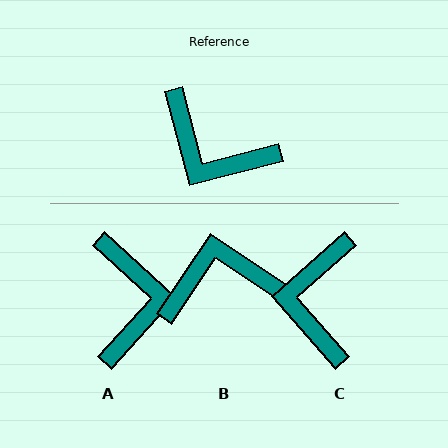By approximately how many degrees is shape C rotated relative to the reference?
Approximately 63 degrees clockwise.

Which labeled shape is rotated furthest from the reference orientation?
B, about 138 degrees away.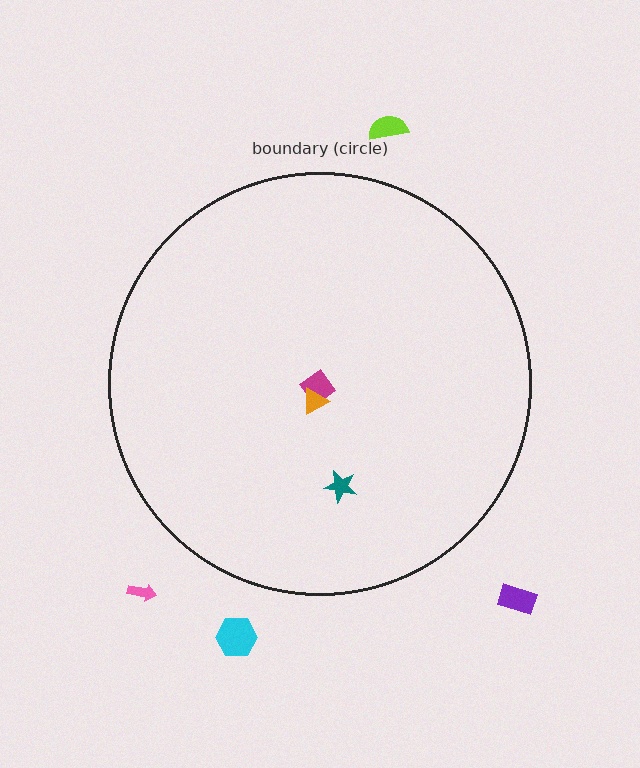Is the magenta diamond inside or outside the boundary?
Inside.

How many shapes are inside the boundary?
3 inside, 4 outside.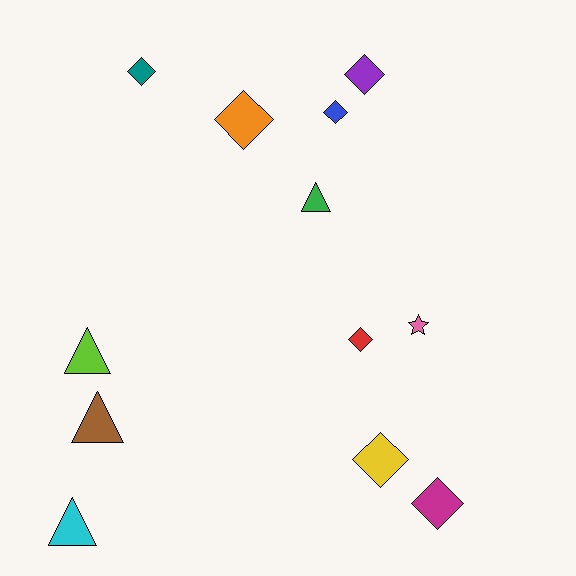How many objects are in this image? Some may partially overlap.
There are 12 objects.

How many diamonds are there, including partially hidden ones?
There are 7 diamonds.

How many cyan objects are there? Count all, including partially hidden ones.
There is 1 cyan object.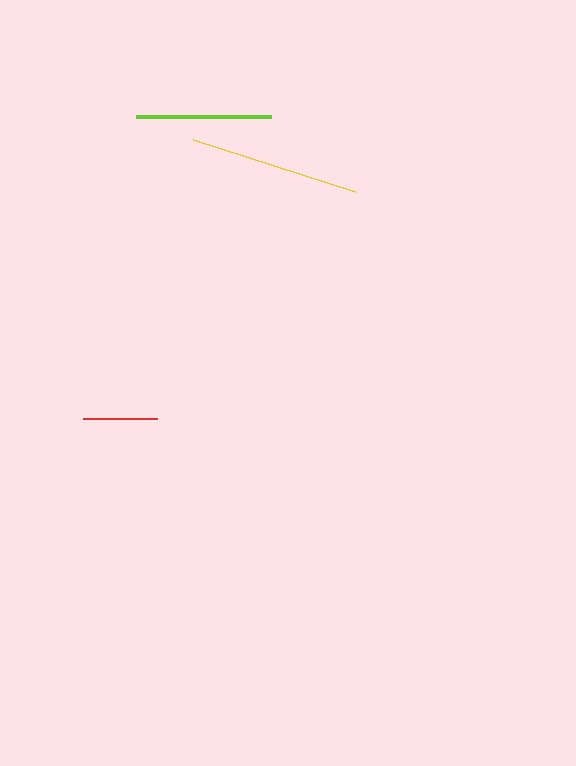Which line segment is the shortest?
The red line is the shortest at approximately 74 pixels.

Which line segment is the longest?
The yellow line is the longest at approximately 170 pixels.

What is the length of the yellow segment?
The yellow segment is approximately 170 pixels long.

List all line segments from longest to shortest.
From longest to shortest: yellow, lime, red.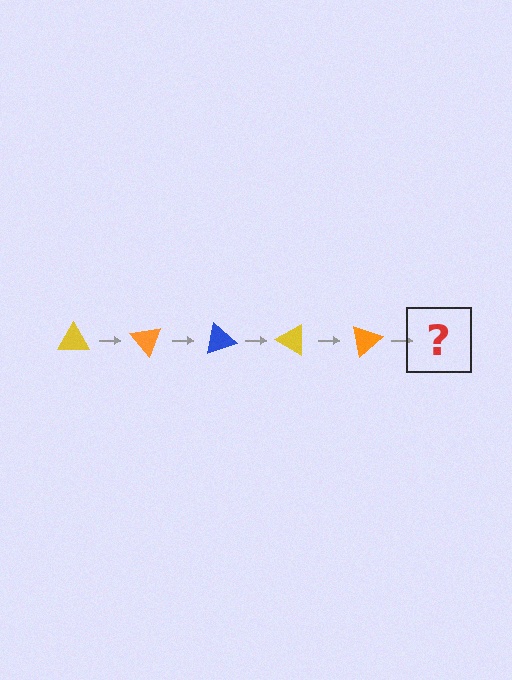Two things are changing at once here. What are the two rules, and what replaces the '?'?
The two rules are that it rotates 50 degrees each step and the color cycles through yellow, orange, and blue. The '?' should be a blue triangle, rotated 250 degrees from the start.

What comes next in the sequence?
The next element should be a blue triangle, rotated 250 degrees from the start.